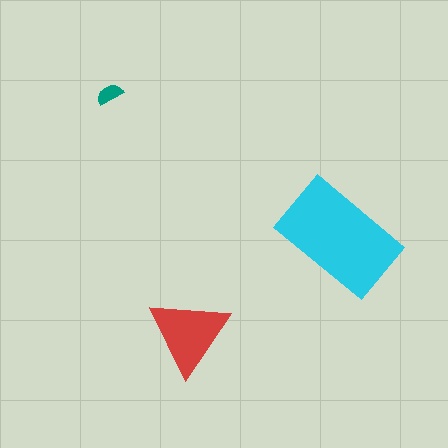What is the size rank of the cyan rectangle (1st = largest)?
1st.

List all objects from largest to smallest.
The cyan rectangle, the red triangle, the teal semicircle.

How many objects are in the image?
There are 3 objects in the image.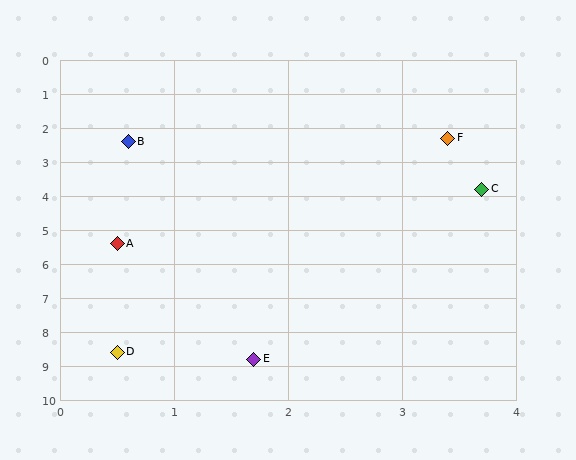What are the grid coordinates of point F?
Point F is at approximately (3.4, 2.3).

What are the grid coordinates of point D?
Point D is at approximately (0.5, 8.6).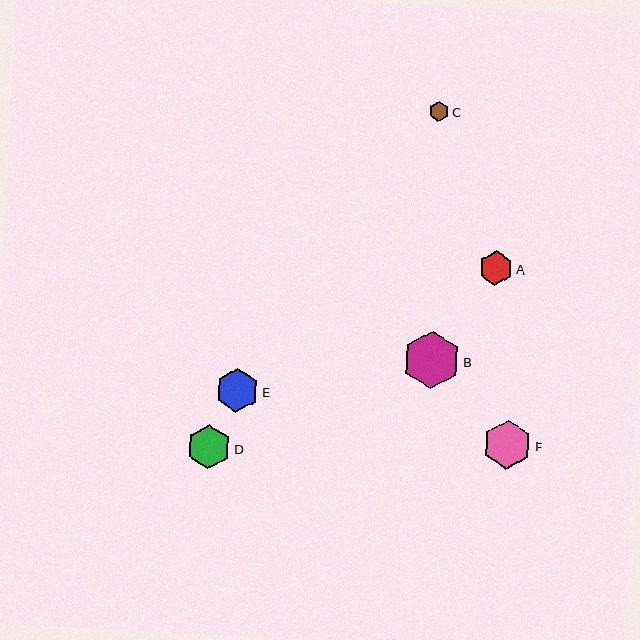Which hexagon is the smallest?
Hexagon C is the smallest with a size of approximately 20 pixels.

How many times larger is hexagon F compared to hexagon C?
Hexagon F is approximately 2.4 times the size of hexagon C.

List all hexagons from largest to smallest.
From largest to smallest: B, F, D, E, A, C.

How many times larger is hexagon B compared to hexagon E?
Hexagon B is approximately 1.3 times the size of hexagon E.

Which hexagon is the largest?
Hexagon B is the largest with a size of approximately 57 pixels.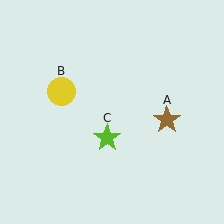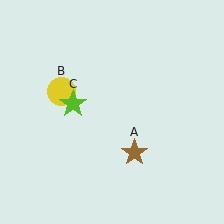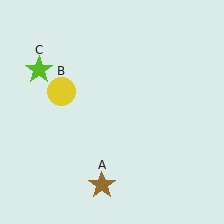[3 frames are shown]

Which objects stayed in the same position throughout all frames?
Yellow circle (object B) remained stationary.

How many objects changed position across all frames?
2 objects changed position: brown star (object A), lime star (object C).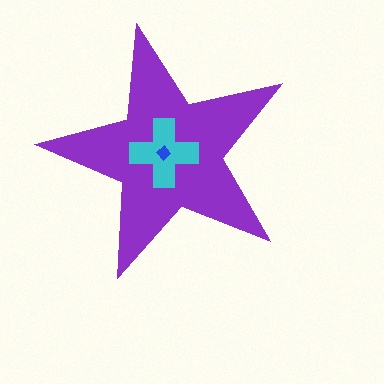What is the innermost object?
The blue diamond.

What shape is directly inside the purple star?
The cyan cross.